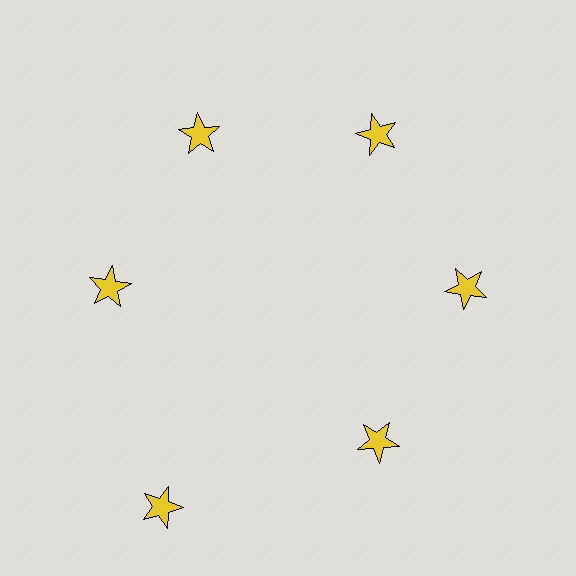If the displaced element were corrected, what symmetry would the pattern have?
It would have 6-fold rotational symmetry — the pattern would map onto itself every 60 degrees.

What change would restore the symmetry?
The symmetry would be restored by moving it inward, back onto the ring so that all 6 stars sit at equal angles and equal distance from the center.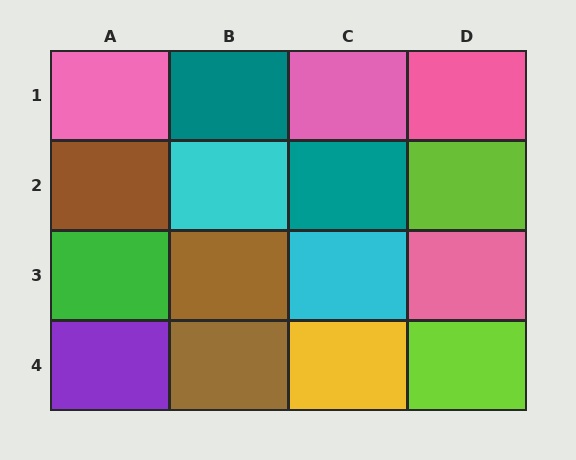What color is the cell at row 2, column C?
Teal.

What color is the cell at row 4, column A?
Purple.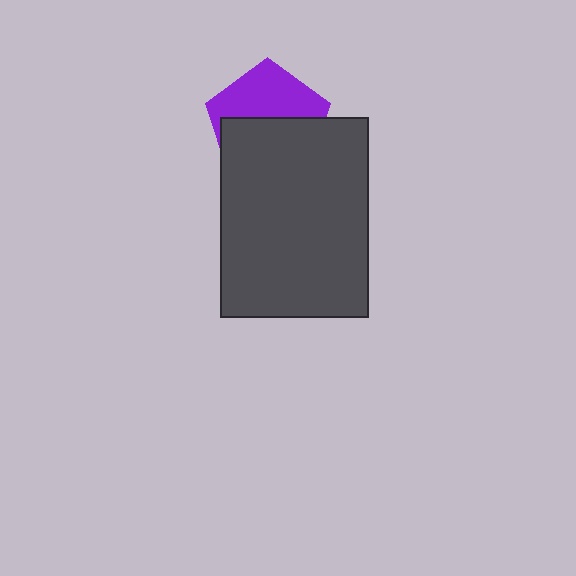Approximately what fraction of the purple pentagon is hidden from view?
Roughly 54% of the purple pentagon is hidden behind the dark gray rectangle.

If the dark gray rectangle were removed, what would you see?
You would see the complete purple pentagon.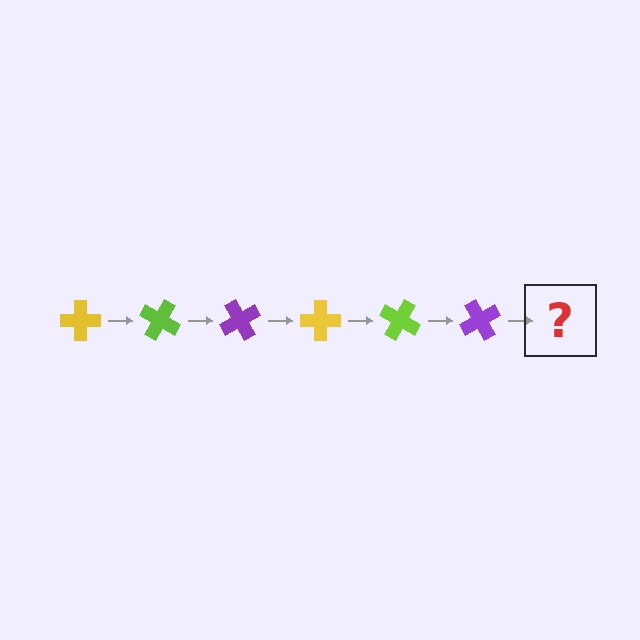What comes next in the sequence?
The next element should be a yellow cross, rotated 180 degrees from the start.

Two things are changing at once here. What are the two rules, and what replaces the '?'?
The two rules are that it rotates 30 degrees each step and the color cycles through yellow, lime, and purple. The '?' should be a yellow cross, rotated 180 degrees from the start.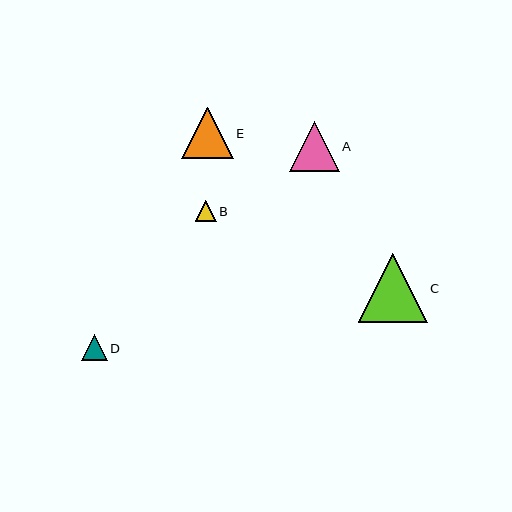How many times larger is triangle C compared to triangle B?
Triangle C is approximately 3.3 times the size of triangle B.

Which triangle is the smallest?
Triangle B is the smallest with a size of approximately 21 pixels.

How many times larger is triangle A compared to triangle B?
Triangle A is approximately 2.4 times the size of triangle B.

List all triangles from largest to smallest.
From largest to smallest: C, E, A, D, B.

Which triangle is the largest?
Triangle C is the largest with a size of approximately 69 pixels.